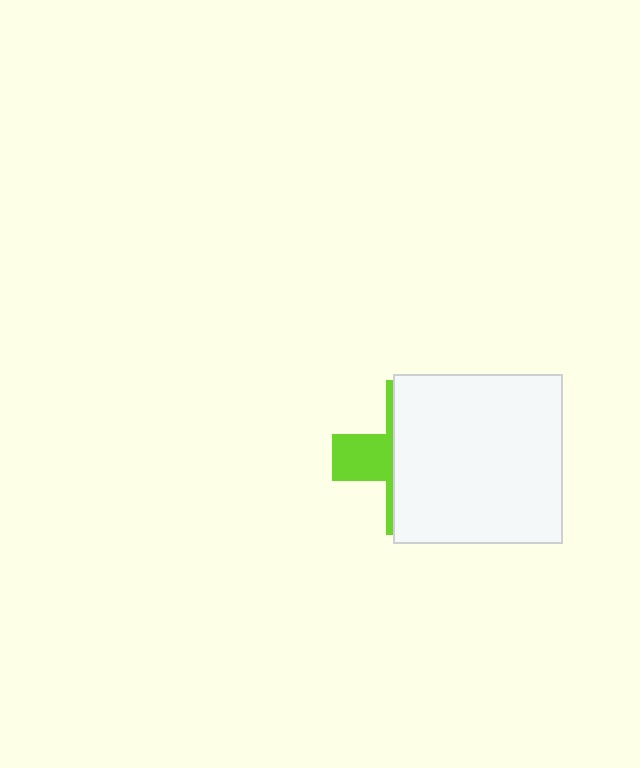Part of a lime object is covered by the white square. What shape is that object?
It is a cross.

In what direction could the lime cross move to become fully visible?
The lime cross could move left. That would shift it out from behind the white square entirely.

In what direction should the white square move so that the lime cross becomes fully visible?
The white square should move right. That is the shortest direction to clear the overlap and leave the lime cross fully visible.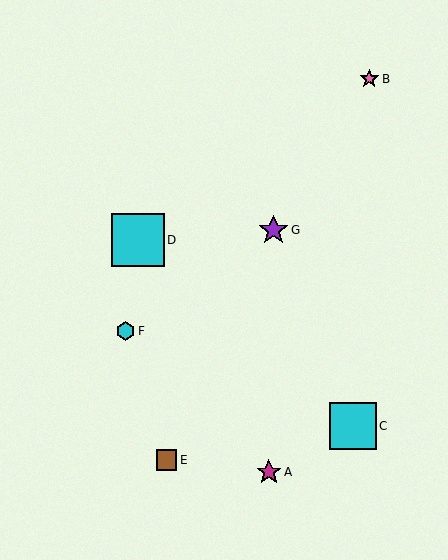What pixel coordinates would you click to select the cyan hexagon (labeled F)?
Click at (126, 331) to select the cyan hexagon F.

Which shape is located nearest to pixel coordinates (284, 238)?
The purple star (labeled G) at (273, 230) is nearest to that location.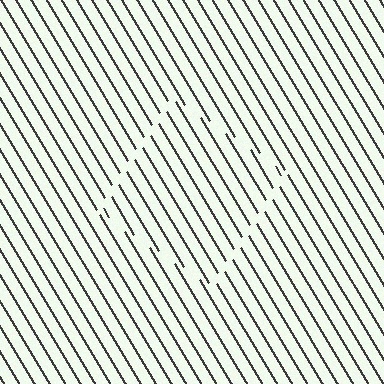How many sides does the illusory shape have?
4 sides — the line-ends trace a square.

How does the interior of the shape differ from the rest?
The interior of the shape contains the same grating, shifted by half a period — the contour is defined by the phase discontinuity where line-ends from the inner and outer gratings abut.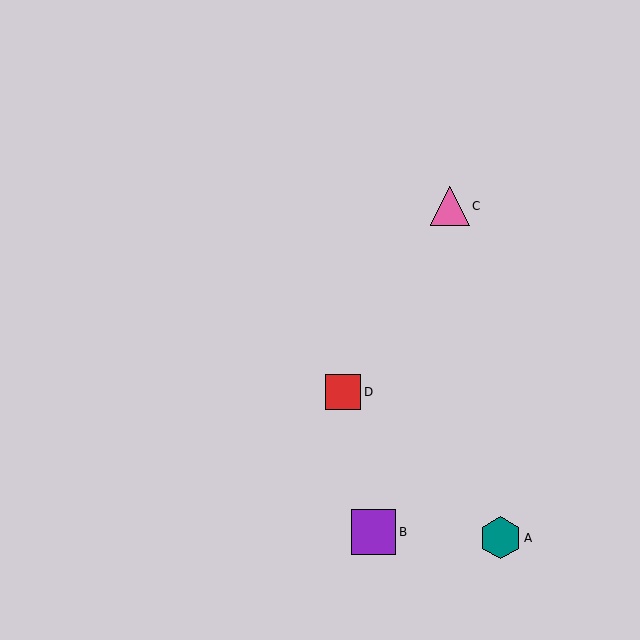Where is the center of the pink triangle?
The center of the pink triangle is at (450, 206).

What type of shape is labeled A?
Shape A is a teal hexagon.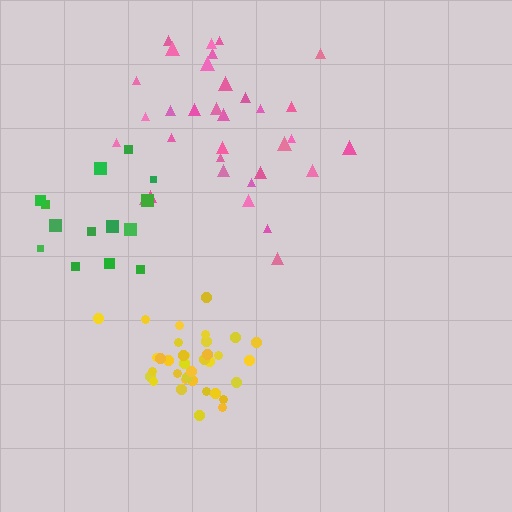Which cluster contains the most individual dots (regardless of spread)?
Yellow (35).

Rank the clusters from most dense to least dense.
yellow, green, pink.